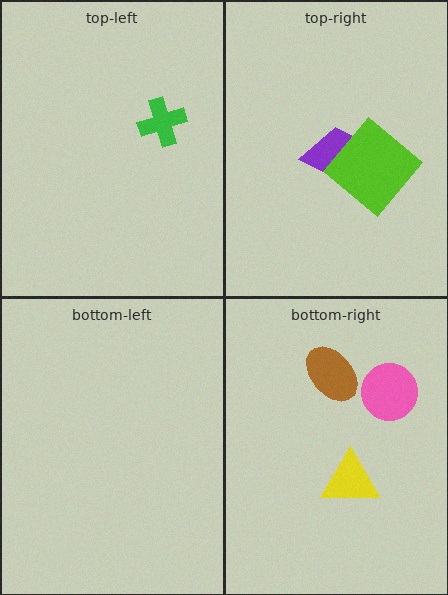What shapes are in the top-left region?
The green cross.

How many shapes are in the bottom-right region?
3.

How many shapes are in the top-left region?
1.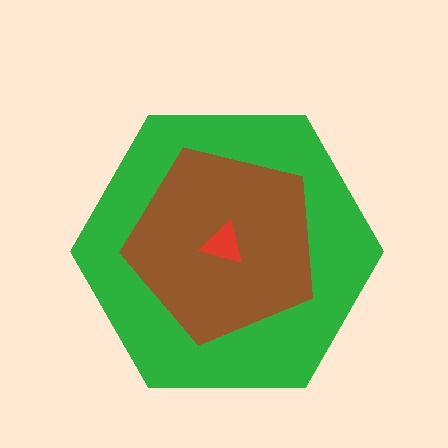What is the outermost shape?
The green hexagon.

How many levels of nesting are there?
3.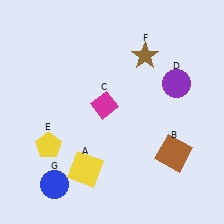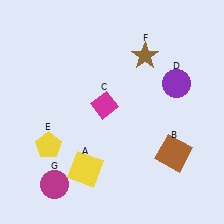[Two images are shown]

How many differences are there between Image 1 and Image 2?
There is 1 difference between the two images.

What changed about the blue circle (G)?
In Image 1, G is blue. In Image 2, it changed to magenta.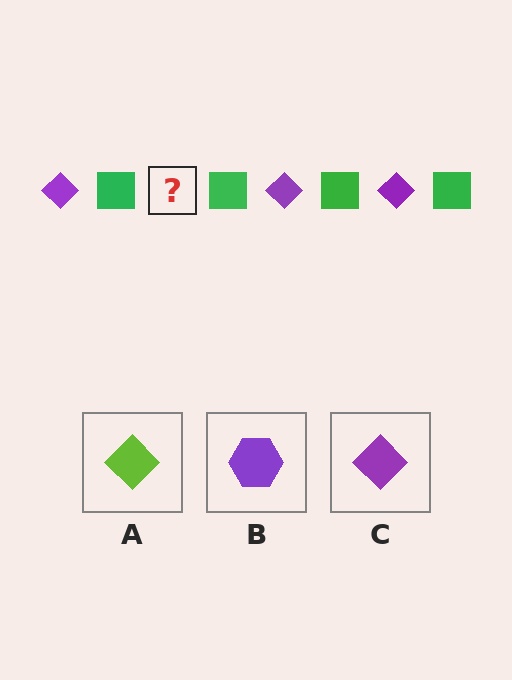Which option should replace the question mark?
Option C.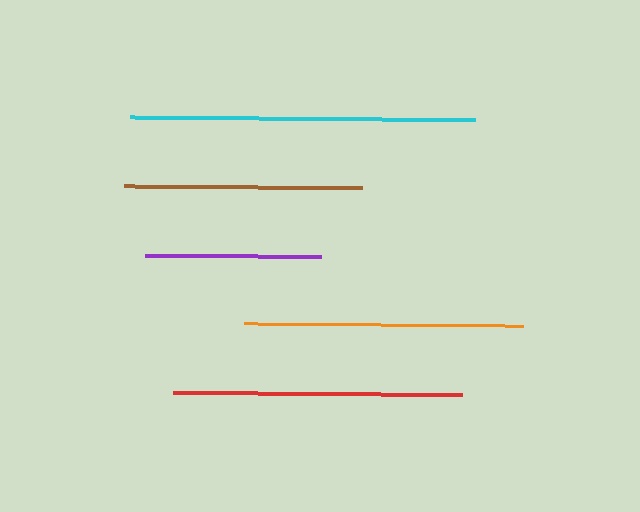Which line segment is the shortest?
The purple line is the shortest at approximately 176 pixels.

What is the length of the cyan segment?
The cyan segment is approximately 345 pixels long.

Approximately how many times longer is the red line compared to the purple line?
The red line is approximately 1.6 times the length of the purple line.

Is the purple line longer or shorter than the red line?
The red line is longer than the purple line.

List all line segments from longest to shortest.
From longest to shortest: cyan, red, orange, brown, purple.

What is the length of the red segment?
The red segment is approximately 289 pixels long.